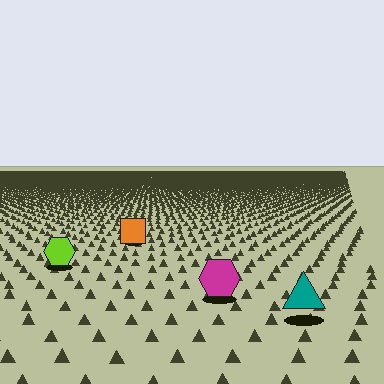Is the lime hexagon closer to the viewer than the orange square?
Yes. The lime hexagon is closer — you can tell from the texture gradient: the ground texture is coarser near it.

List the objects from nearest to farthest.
From nearest to farthest: the teal triangle, the magenta hexagon, the lime hexagon, the orange square.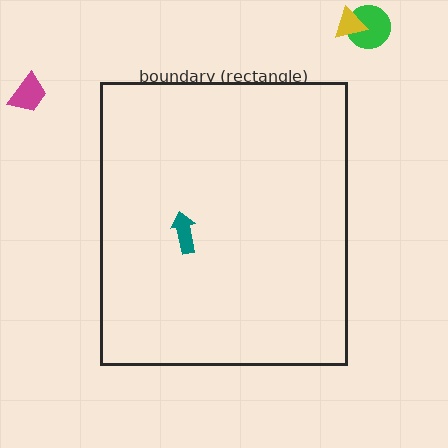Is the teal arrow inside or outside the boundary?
Inside.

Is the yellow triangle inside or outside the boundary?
Outside.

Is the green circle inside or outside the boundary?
Outside.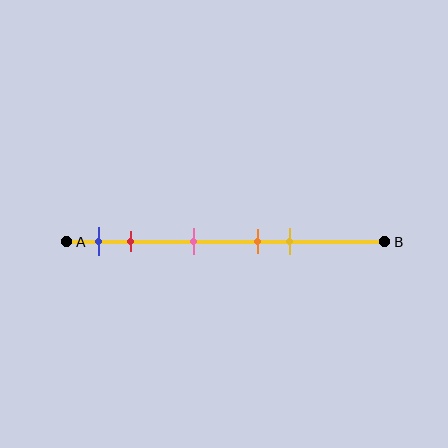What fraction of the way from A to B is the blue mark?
The blue mark is approximately 10% (0.1) of the way from A to B.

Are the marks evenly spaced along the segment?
No, the marks are not evenly spaced.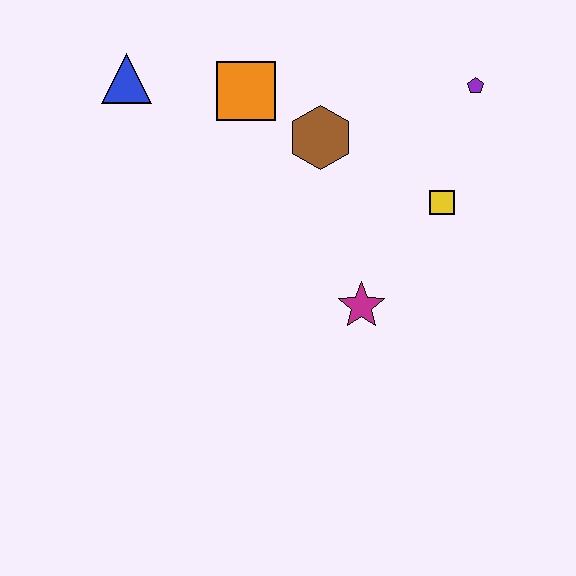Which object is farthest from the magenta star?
The blue triangle is farthest from the magenta star.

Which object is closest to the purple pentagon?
The yellow square is closest to the purple pentagon.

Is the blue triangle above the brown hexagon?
Yes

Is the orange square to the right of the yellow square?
No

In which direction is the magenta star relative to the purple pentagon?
The magenta star is below the purple pentagon.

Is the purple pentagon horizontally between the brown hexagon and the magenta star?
No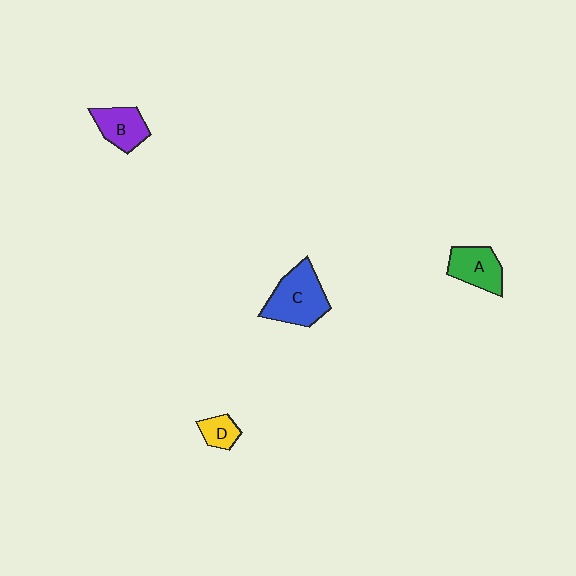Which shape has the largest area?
Shape C (blue).